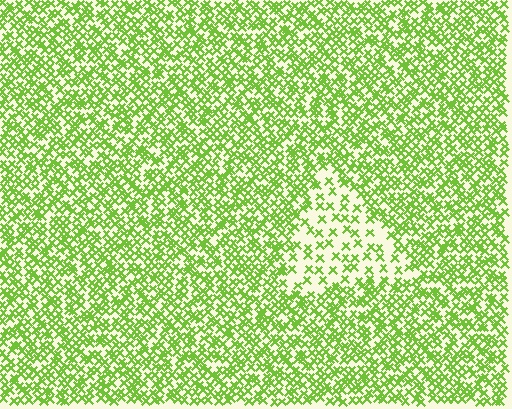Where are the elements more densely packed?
The elements are more densely packed outside the triangle boundary.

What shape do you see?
I see a triangle.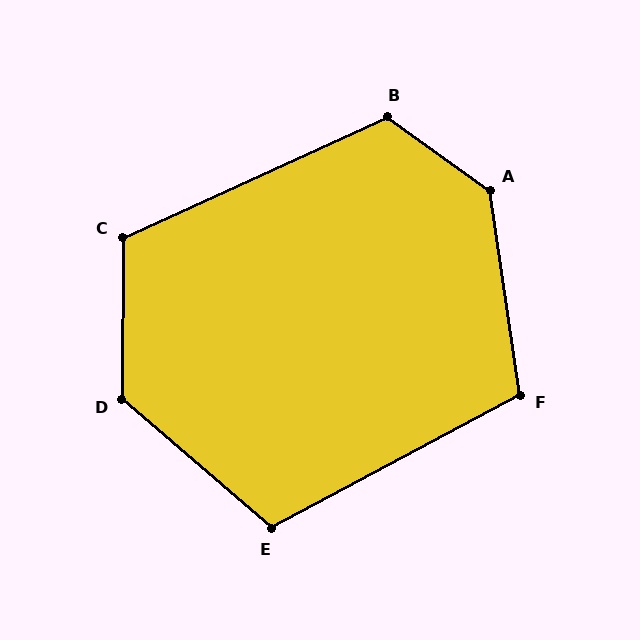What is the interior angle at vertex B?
Approximately 120 degrees (obtuse).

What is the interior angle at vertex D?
Approximately 130 degrees (obtuse).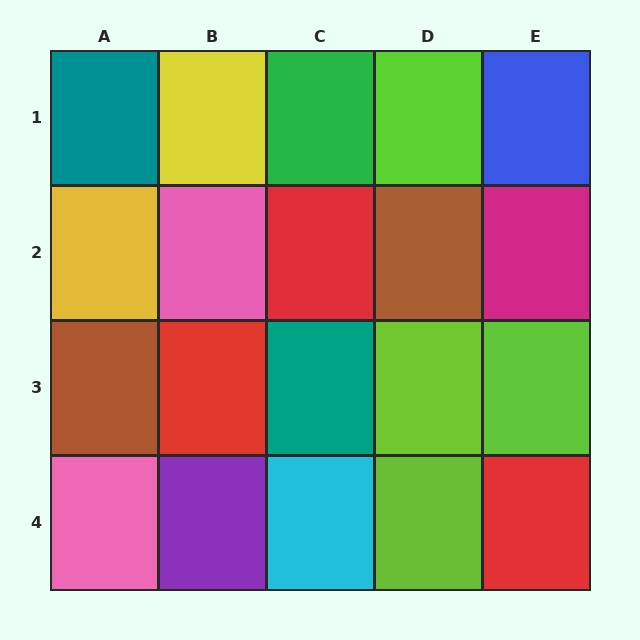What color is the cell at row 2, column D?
Brown.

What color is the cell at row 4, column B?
Purple.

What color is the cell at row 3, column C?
Teal.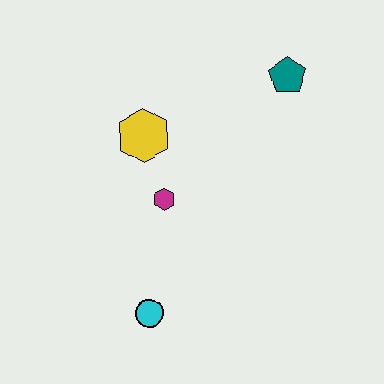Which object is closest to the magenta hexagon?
The yellow hexagon is closest to the magenta hexagon.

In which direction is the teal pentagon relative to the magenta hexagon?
The teal pentagon is to the right of the magenta hexagon.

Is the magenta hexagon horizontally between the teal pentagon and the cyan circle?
Yes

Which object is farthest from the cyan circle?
The teal pentagon is farthest from the cyan circle.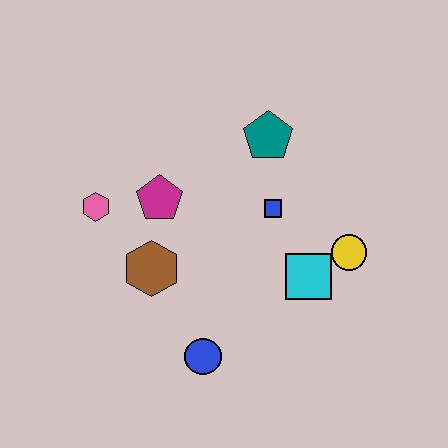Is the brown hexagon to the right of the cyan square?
No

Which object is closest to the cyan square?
The yellow circle is closest to the cyan square.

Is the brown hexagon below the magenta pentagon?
Yes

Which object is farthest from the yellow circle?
The pink hexagon is farthest from the yellow circle.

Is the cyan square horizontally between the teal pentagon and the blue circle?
No